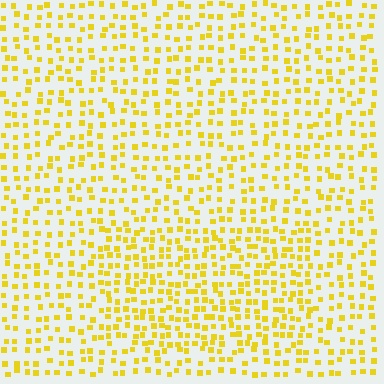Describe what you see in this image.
The image contains small yellow elements arranged at two different densities. A rectangle-shaped region is visible where the elements are more densely packed than the surrounding area.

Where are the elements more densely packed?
The elements are more densely packed inside the rectangle boundary.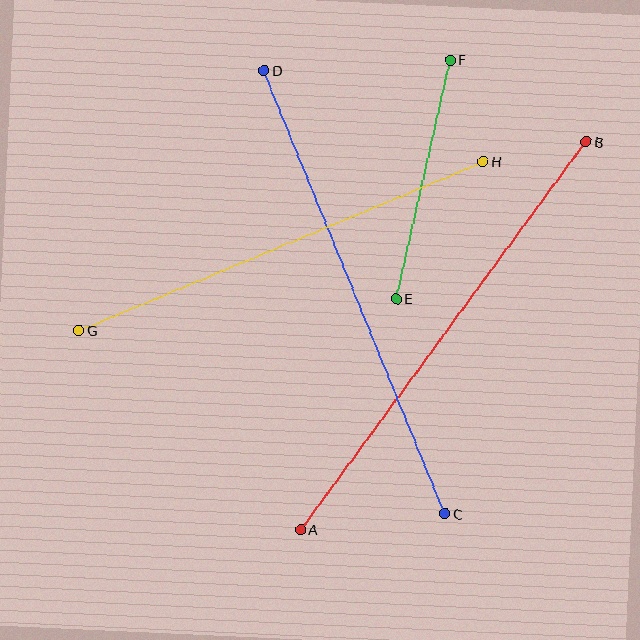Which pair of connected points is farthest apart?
Points A and B are farthest apart.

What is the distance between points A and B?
The distance is approximately 481 pixels.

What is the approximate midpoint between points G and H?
The midpoint is at approximately (281, 246) pixels.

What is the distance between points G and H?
The distance is approximately 438 pixels.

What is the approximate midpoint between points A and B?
The midpoint is at approximately (444, 336) pixels.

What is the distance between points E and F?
The distance is approximately 245 pixels.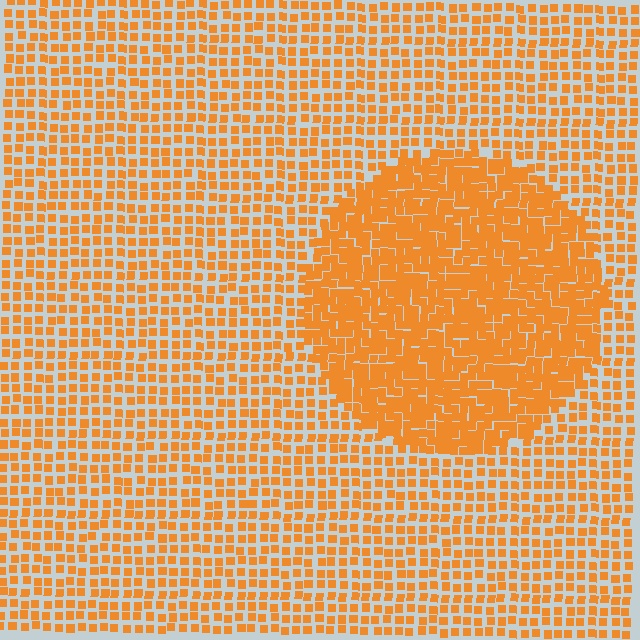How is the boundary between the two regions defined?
The boundary is defined by a change in element density (approximately 1.9x ratio). All elements are the same color, size, and shape.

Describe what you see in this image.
The image contains small orange elements arranged at two different densities. A circle-shaped region is visible where the elements are more densely packed than the surrounding area.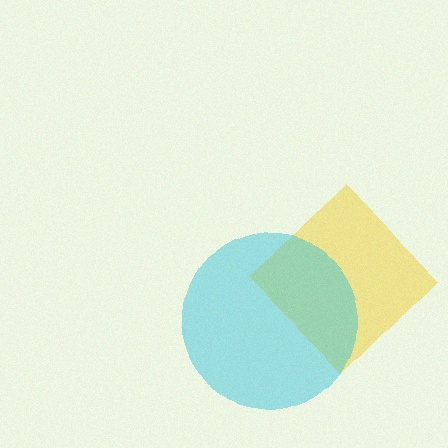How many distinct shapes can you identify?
There are 2 distinct shapes: a yellow diamond, a cyan circle.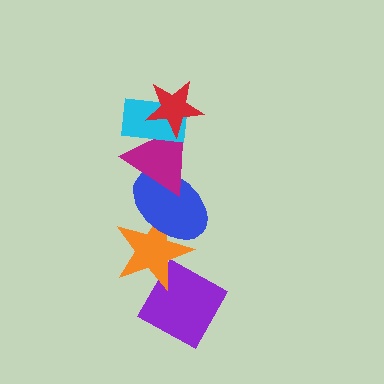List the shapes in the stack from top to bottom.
From top to bottom: the red star, the cyan rectangle, the magenta triangle, the blue ellipse, the orange star, the purple diamond.